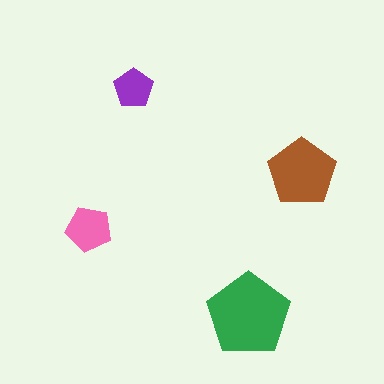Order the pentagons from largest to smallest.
the green one, the brown one, the pink one, the purple one.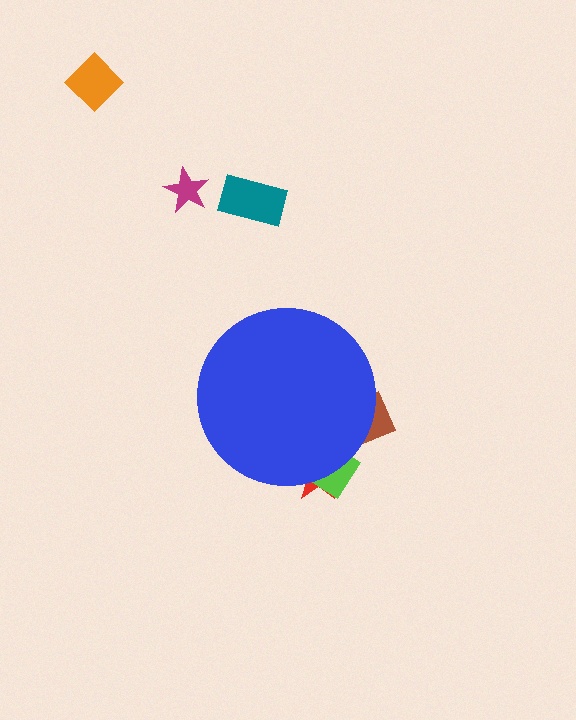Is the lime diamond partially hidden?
Yes, the lime diamond is partially hidden behind the blue circle.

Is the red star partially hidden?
Yes, the red star is partially hidden behind the blue circle.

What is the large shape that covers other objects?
A blue circle.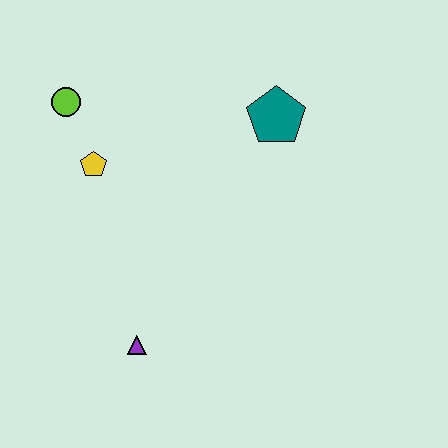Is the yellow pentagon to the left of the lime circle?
No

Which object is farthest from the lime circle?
The purple triangle is farthest from the lime circle.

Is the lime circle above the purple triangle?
Yes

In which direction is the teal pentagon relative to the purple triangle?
The teal pentagon is above the purple triangle.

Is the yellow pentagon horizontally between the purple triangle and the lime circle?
Yes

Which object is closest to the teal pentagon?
The yellow pentagon is closest to the teal pentagon.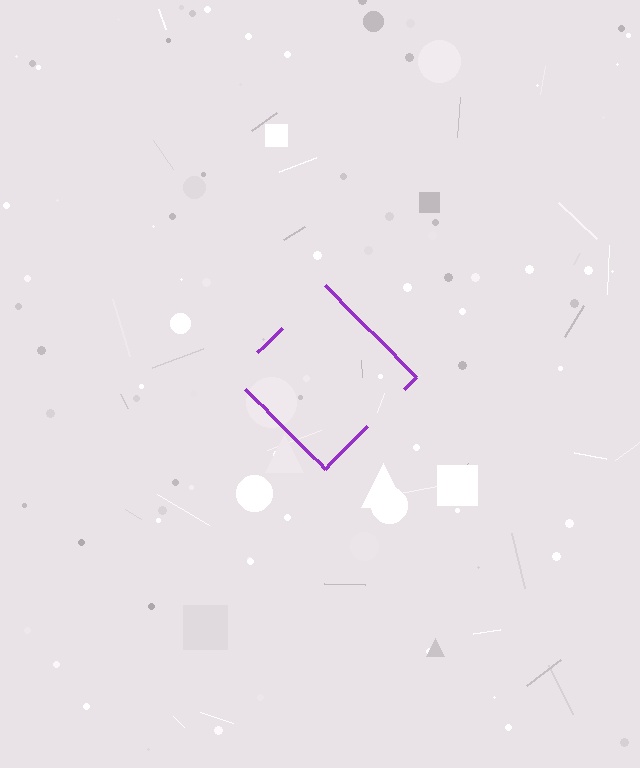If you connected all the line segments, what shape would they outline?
They would outline a diamond.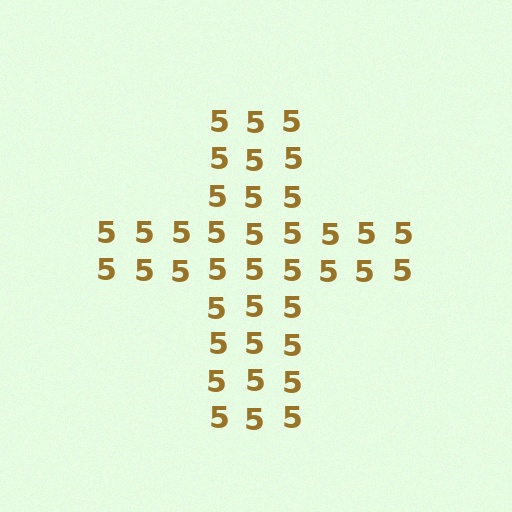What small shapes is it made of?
It is made of small digit 5's.